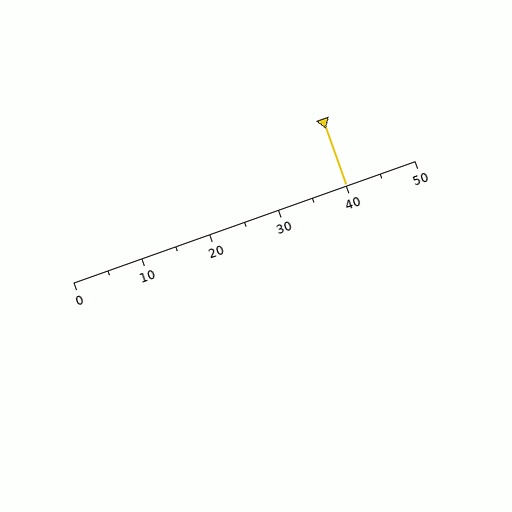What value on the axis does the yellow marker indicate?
The marker indicates approximately 40.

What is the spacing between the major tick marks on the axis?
The major ticks are spaced 10 apart.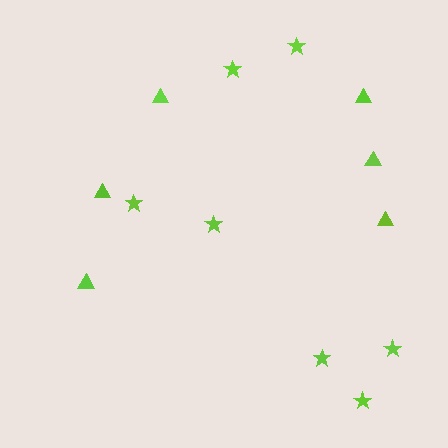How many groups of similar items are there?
There are 2 groups: one group of triangles (6) and one group of stars (7).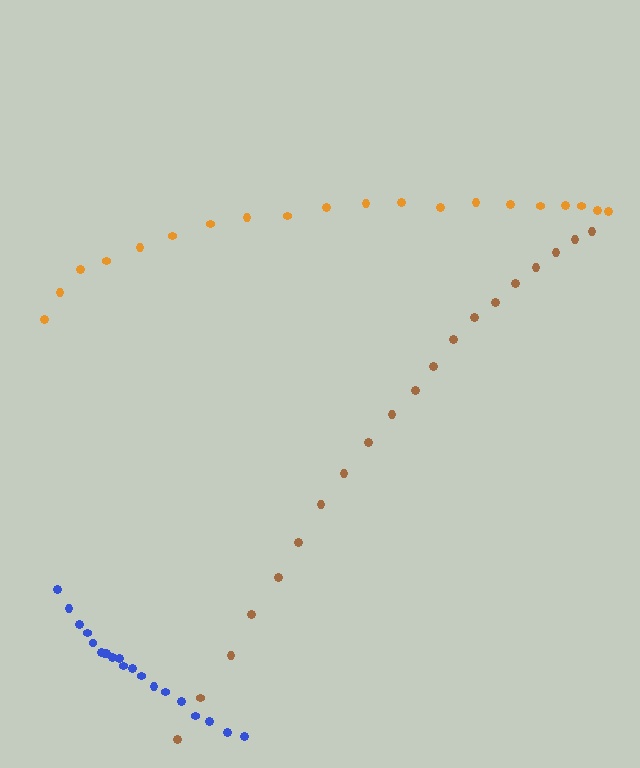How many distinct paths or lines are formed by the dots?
There are 3 distinct paths.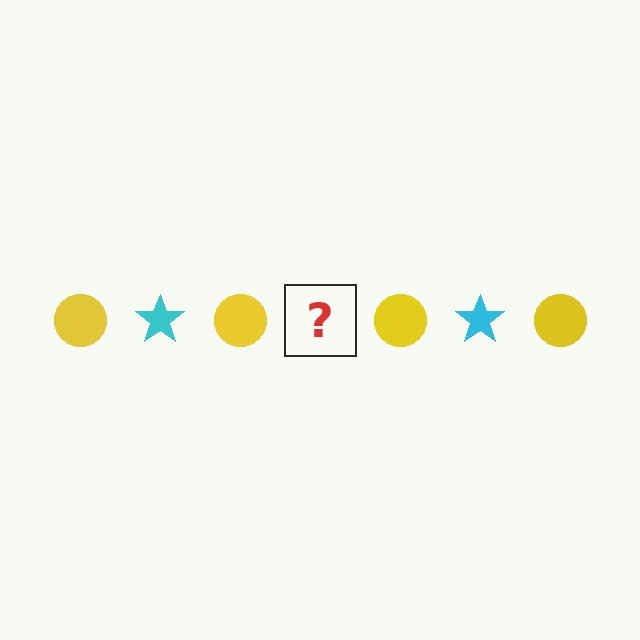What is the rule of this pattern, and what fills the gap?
The rule is that the pattern alternates between yellow circle and cyan star. The gap should be filled with a cyan star.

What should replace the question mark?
The question mark should be replaced with a cyan star.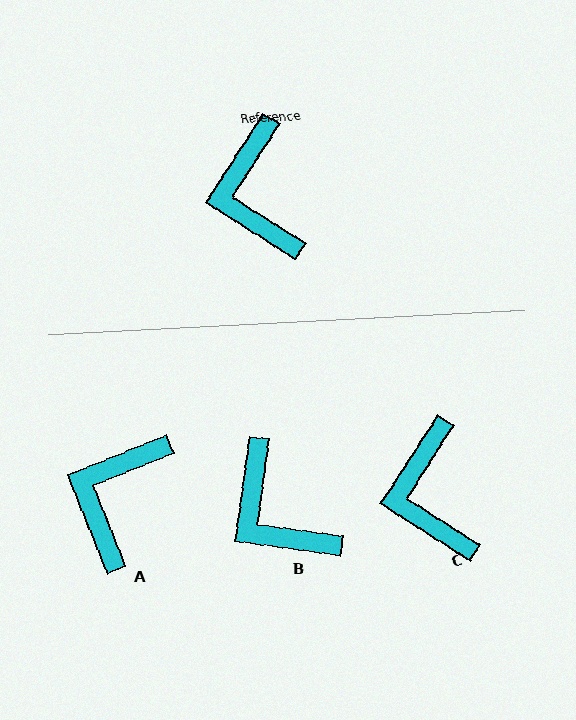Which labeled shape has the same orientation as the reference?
C.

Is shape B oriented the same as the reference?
No, it is off by about 25 degrees.